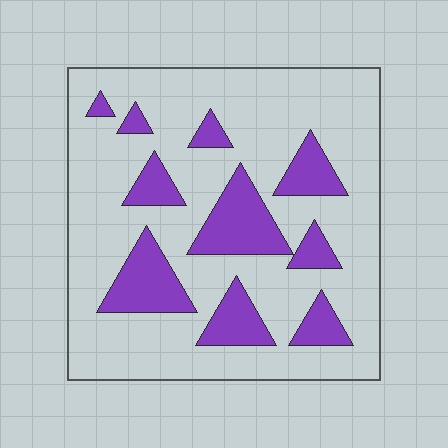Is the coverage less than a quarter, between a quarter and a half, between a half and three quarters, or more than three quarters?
Less than a quarter.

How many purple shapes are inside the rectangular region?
10.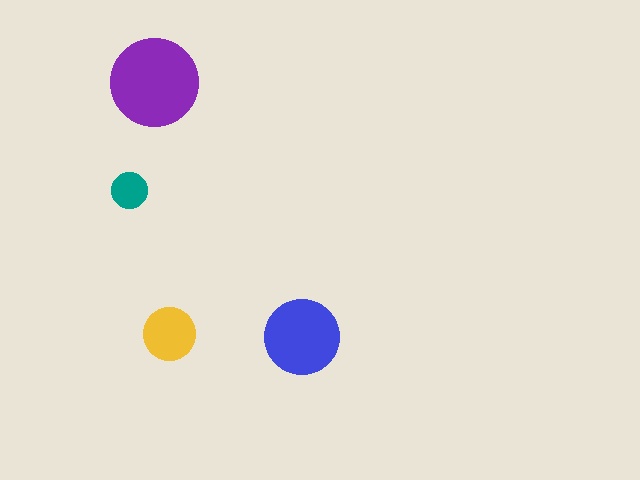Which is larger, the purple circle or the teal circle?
The purple one.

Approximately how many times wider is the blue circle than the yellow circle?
About 1.5 times wider.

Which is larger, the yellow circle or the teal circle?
The yellow one.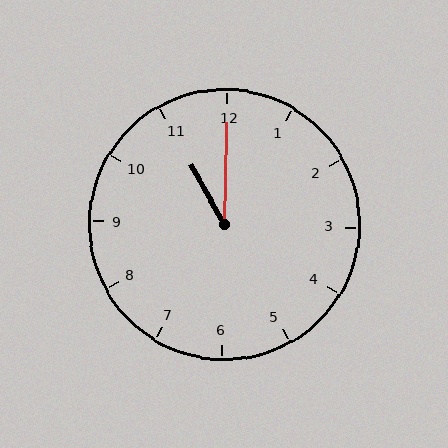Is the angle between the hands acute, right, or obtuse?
It is acute.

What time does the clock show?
11:00.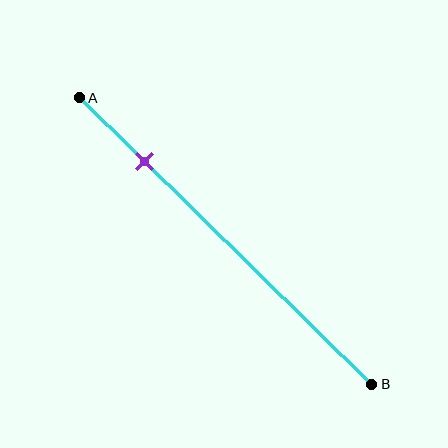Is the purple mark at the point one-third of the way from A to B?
No, the mark is at about 20% from A, not at the 33% one-third point.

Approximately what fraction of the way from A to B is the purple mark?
The purple mark is approximately 20% of the way from A to B.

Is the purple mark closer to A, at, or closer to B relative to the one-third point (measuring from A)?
The purple mark is closer to point A than the one-third point of segment AB.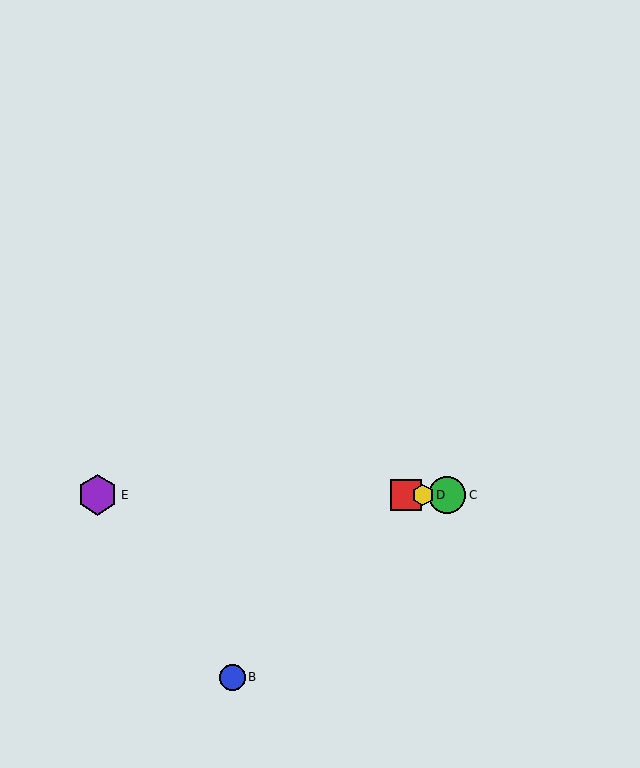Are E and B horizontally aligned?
No, E is at y≈495 and B is at y≈677.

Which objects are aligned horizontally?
Objects A, C, D, E are aligned horizontally.